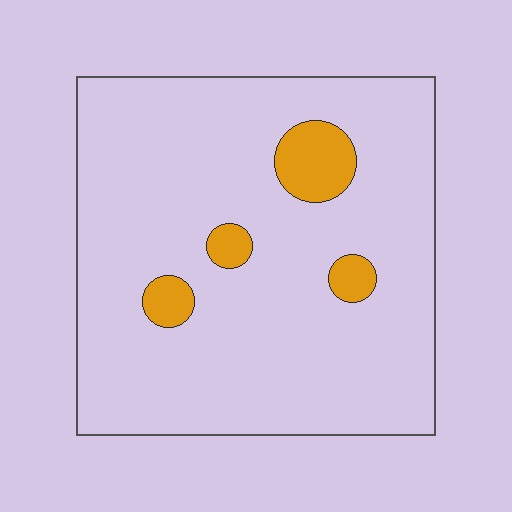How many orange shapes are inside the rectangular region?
4.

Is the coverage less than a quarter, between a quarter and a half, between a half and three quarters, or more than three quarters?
Less than a quarter.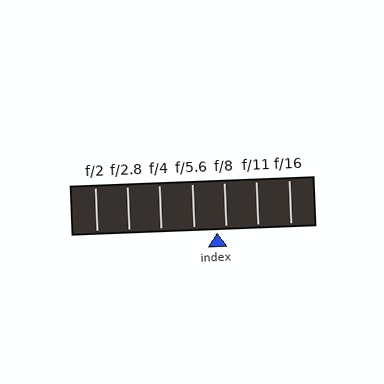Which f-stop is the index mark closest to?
The index mark is closest to f/8.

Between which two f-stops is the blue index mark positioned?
The index mark is between f/5.6 and f/8.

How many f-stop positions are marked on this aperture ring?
There are 7 f-stop positions marked.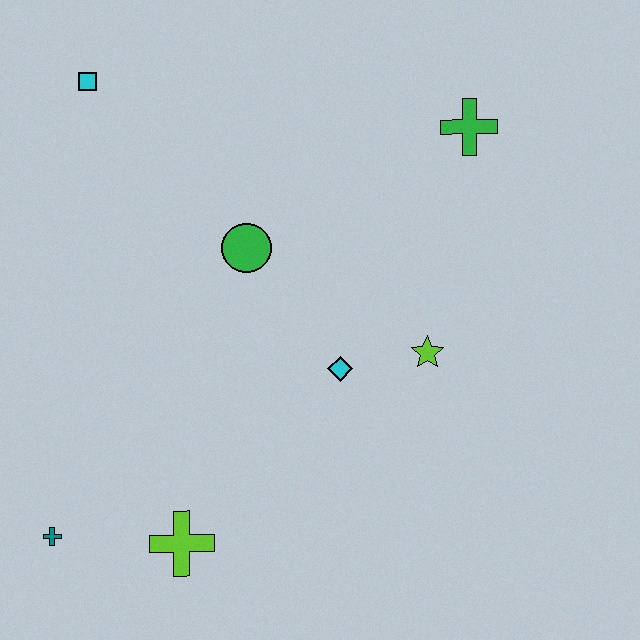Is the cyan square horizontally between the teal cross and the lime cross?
Yes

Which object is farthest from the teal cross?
The green cross is farthest from the teal cross.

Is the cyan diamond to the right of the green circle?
Yes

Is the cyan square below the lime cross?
No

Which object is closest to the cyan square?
The green circle is closest to the cyan square.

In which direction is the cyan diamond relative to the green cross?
The cyan diamond is below the green cross.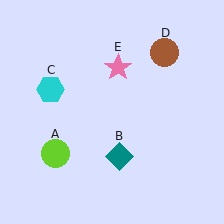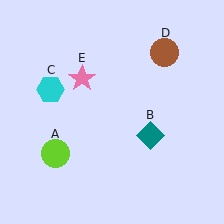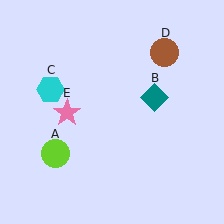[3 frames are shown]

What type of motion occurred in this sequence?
The teal diamond (object B), pink star (object E) rotated counterclockwise around the center of the scene.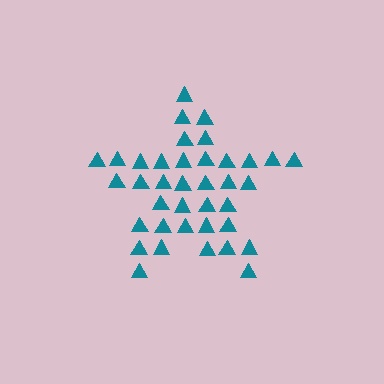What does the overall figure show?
The overall figure shows a star.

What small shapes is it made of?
It is made of small triangles.